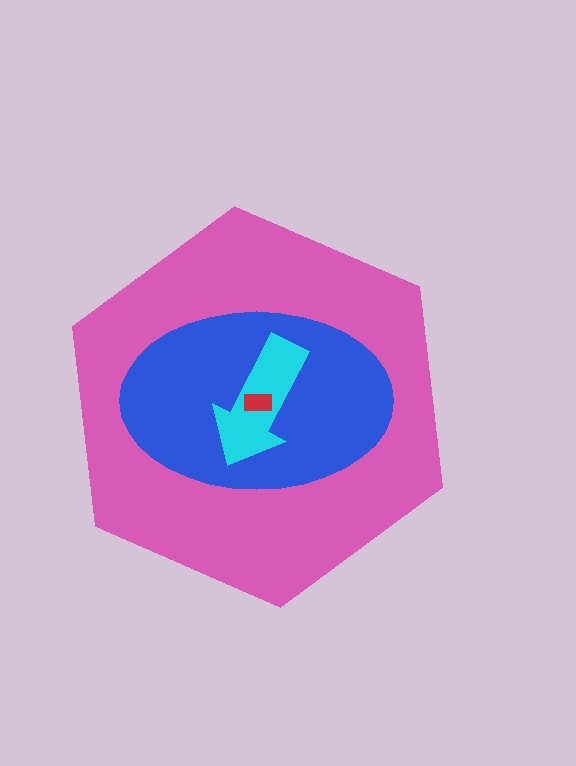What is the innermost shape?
The red rectangle.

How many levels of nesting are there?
4.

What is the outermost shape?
The pink hexagon.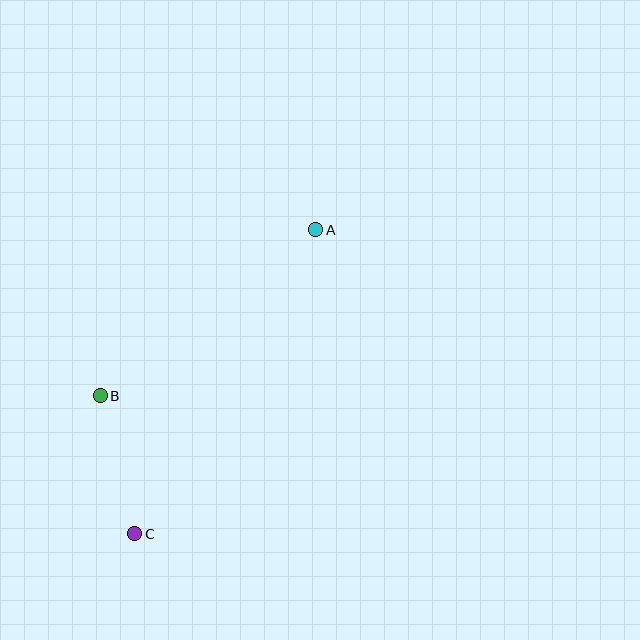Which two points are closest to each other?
Points B and C are closest to each other.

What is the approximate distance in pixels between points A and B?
The distance between A and B is approximately 272 pixels.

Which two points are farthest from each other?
Points A and C are farthest from each other.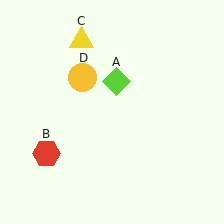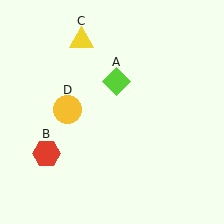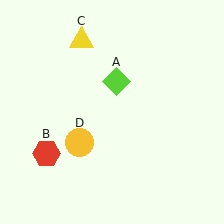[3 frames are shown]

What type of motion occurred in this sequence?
The yellow circle (object D) rotated counterclockwise around the center of the scene.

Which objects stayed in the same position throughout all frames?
Lime diamond (object A) and red hexagon (object B) and yellow triangle (object C) remained stationary.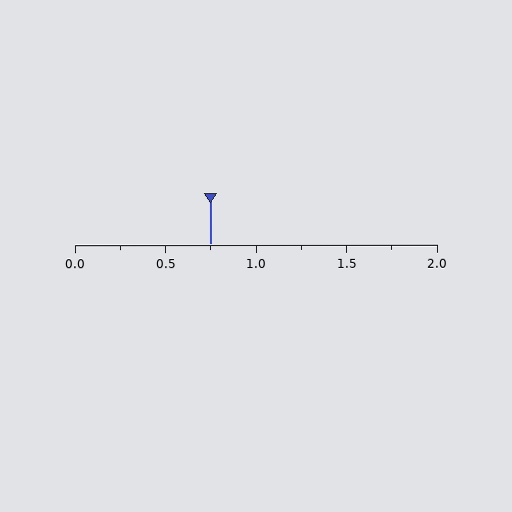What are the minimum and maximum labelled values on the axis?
The axis runs from 0.0 to 2.0.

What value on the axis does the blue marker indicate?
The marker indicates approximately 0.75.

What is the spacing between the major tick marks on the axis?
The major ticks are spaced 0.5 apart.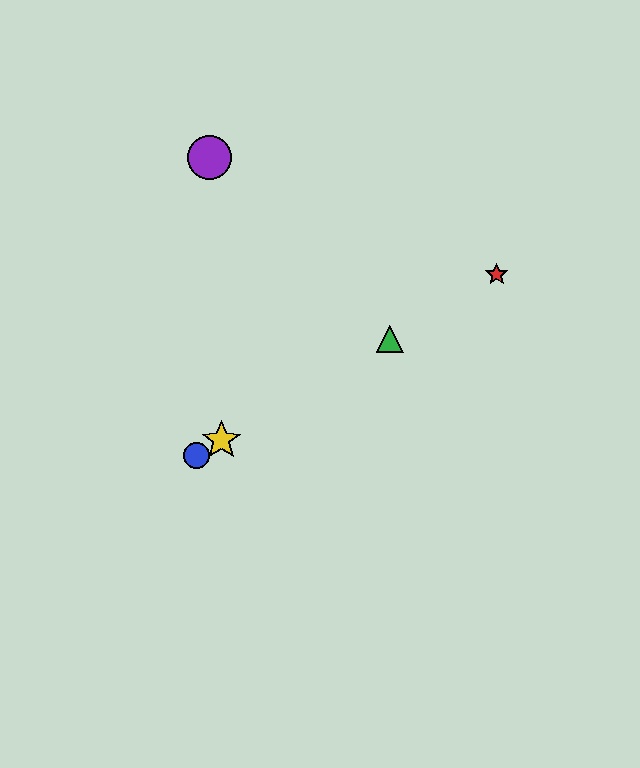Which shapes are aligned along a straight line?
The red star, the blue circle, the green triangle, the yellow star are aligned along a straight line.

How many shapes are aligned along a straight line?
4 shapes (the red star, the blue circle, the green triangle, the yellow star) are aligned along a straight line.